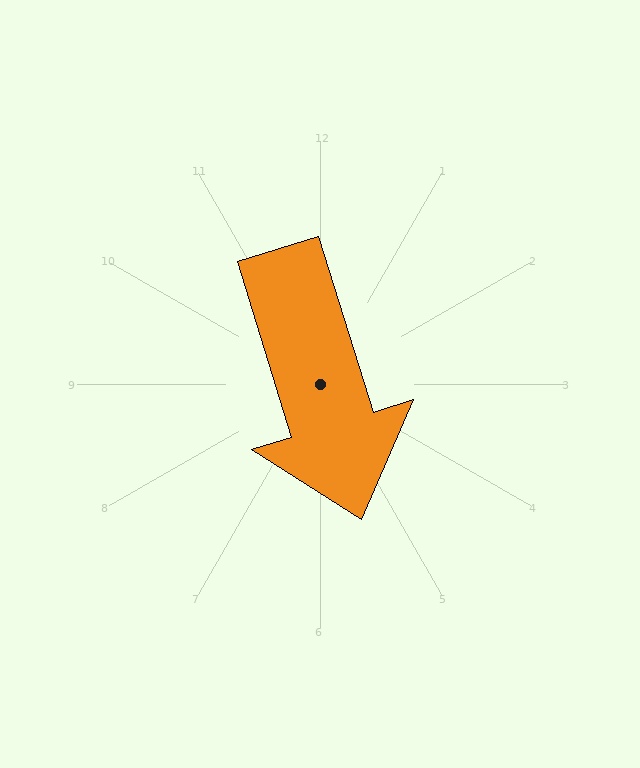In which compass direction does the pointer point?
South.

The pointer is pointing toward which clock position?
Roughly 5 o'clock.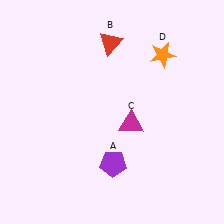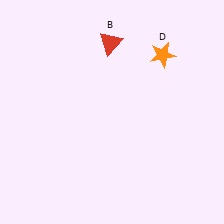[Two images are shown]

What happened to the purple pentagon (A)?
The purple pentagon (A) was removed in Image 2. It was in the bottom-right area of Image 1.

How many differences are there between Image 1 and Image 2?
There are 2 differences between the two images.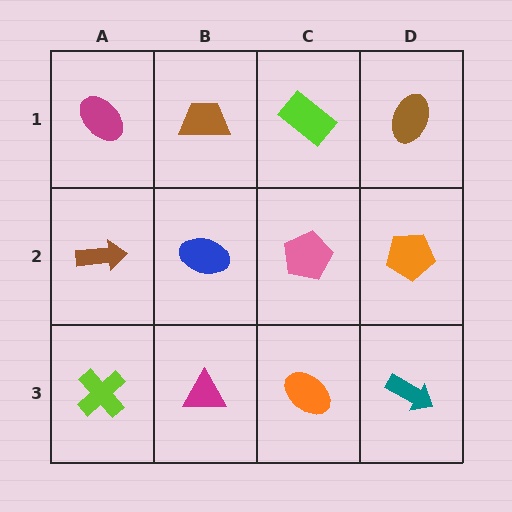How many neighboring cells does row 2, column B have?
4.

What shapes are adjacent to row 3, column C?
A pink pentagon (row 2, column C), a magenta triangle (row 3, column B), a teal arrow (row 3, column D).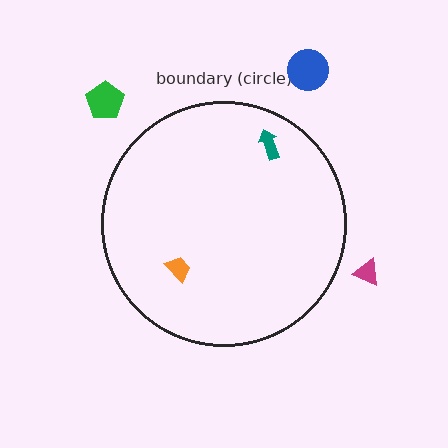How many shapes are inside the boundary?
2 inside, 3 outside.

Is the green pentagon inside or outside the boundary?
Outside.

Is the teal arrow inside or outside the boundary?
Inside.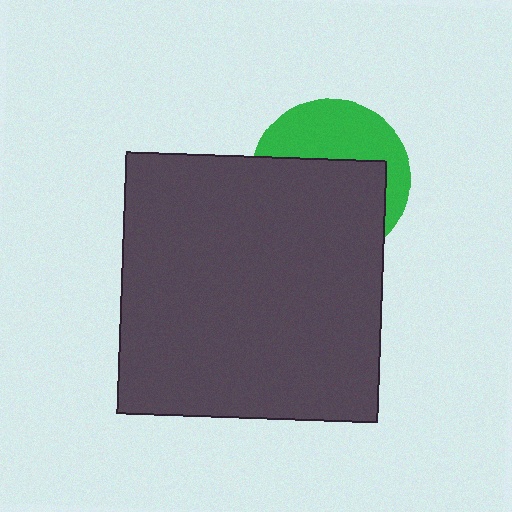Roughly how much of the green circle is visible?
A small part of it is visible (roughly 41%).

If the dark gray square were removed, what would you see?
You would see the complete green circle.